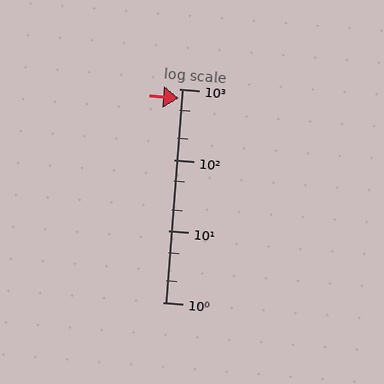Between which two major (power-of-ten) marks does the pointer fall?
The pointer is between 100 and 1000.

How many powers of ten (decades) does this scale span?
The scale spans 3 decades, from 1 to 1000.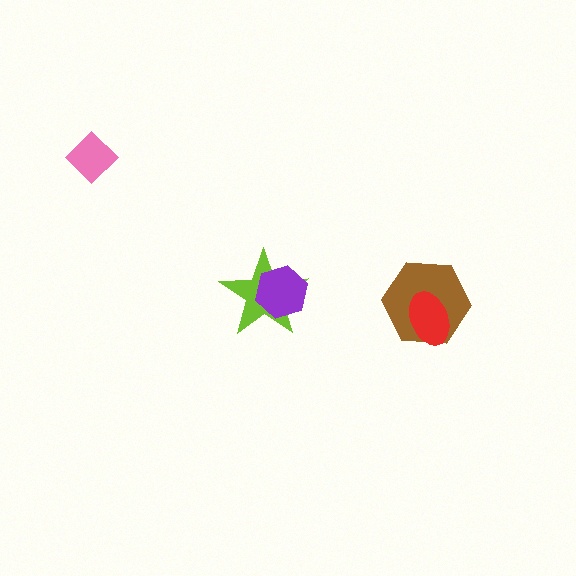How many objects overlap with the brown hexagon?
1 object overlaps with the brown hexagon.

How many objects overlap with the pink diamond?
0 objects overlap with the pink diamond.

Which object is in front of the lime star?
The purple hexagon is in front of the lime star.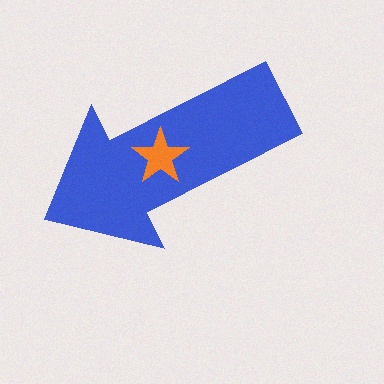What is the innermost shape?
The orange star.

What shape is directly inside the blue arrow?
The orange star.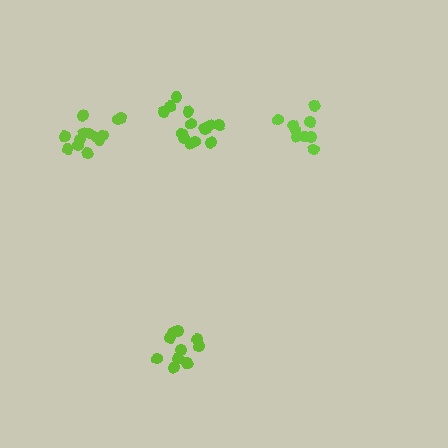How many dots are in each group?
Group 1: 14 dots, Group 2: 13 dots, Group 3: 11 dots, Group 4: 9 dots (47 total).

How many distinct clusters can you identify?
There are 4 distinct clusters.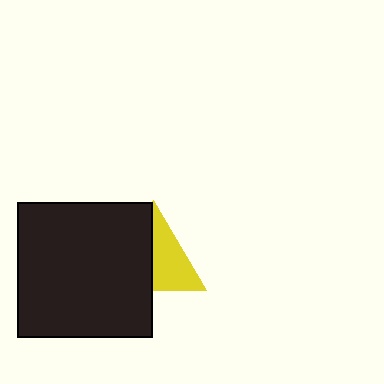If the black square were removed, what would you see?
You would see the complete yellow triangle.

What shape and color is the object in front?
The object in front is a black square.